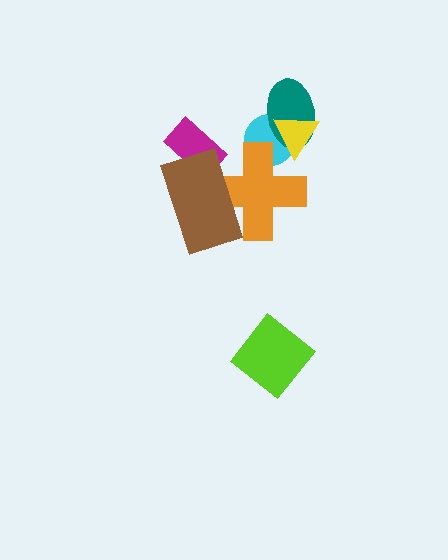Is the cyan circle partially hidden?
Yes, it is partially covered by another shape.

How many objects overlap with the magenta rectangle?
1 object overlaps with the magenta rectangle.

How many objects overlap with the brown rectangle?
2 objects overlap with the brown rectangle.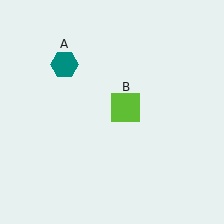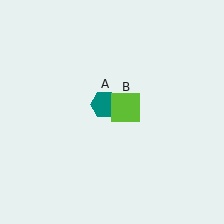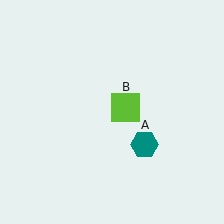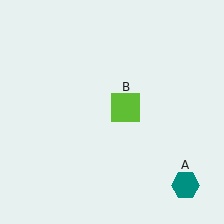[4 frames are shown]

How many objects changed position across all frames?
1 object changed position: teal hexagon (object A).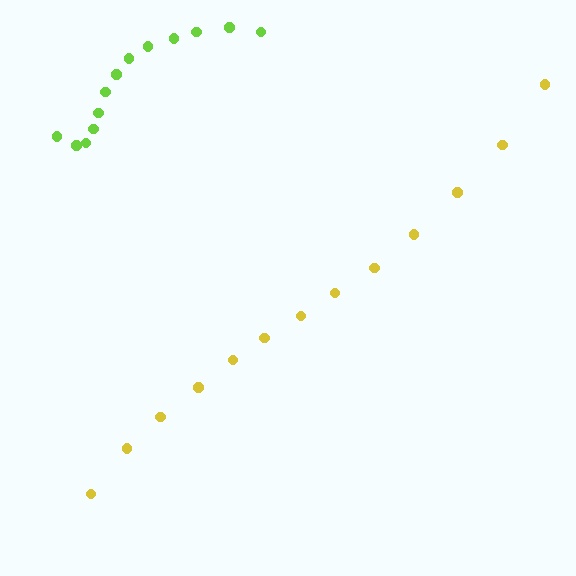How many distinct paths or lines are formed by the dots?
There are 2 distinct paths.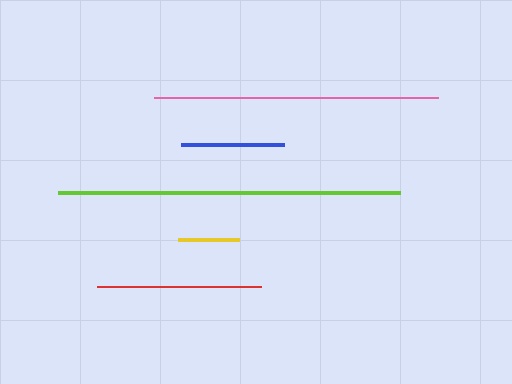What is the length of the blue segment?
The blue segment is approximately 103 pixels long.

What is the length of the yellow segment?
The yellow segment is approximately 61 pixels long.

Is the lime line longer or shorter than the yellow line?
The lime line is longer than the yellow line.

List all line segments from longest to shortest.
From longest to shortest: lime, pink, red, blue, yellow.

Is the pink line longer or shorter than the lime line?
The lime line is longer than the pink line.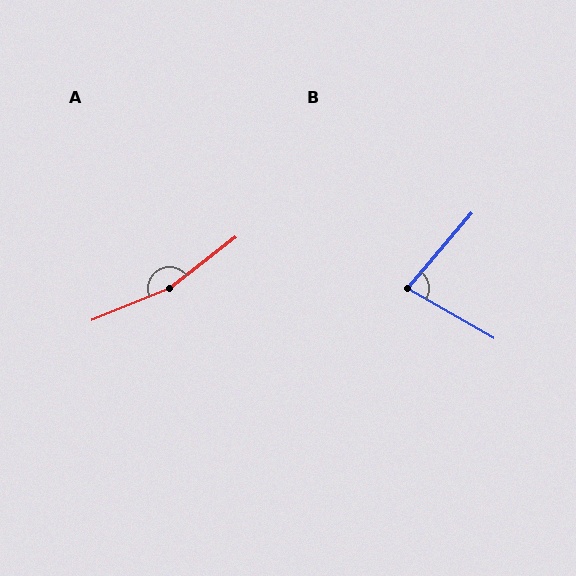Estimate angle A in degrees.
Approximately 165 degrees.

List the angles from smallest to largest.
B (80°), A (165°).